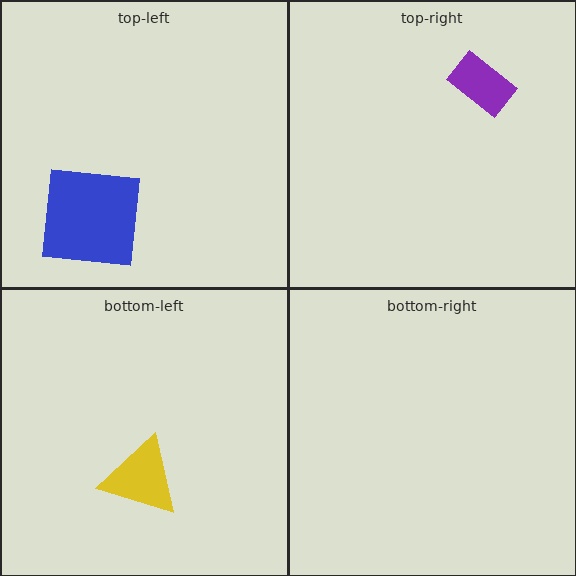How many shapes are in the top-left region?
1.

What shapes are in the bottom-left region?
The yellow triangle.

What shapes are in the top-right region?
The purple rectangle.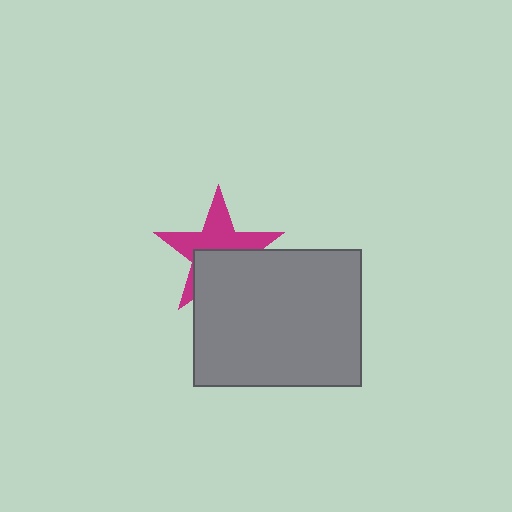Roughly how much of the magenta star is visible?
About half of it is visible (roughly 56%).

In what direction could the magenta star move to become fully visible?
The magenta star could move up. That would shift it out from behind the gray rectangle entirely.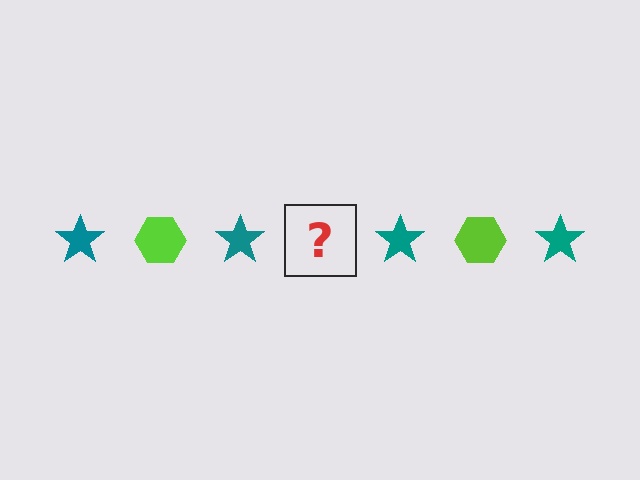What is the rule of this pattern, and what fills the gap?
The rule is that the pattern alternates between teal star and lime hexagon. The gap should be filled with a lime hexagon.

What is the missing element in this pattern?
The missing element is a lime hexagon.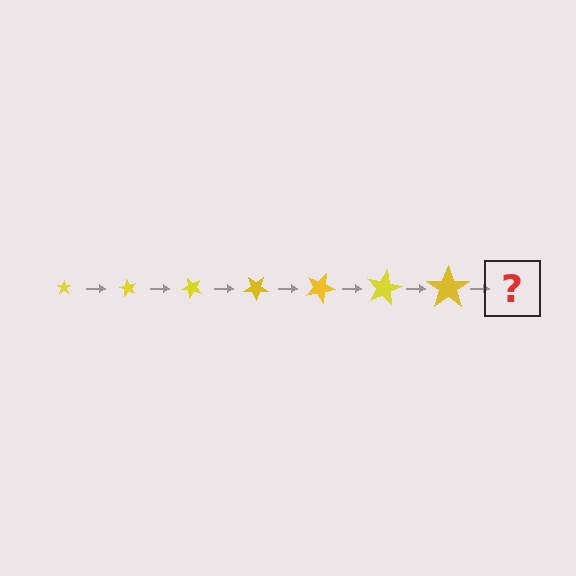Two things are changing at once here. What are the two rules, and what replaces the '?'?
The two rules are that the star grows larger each step and it rotates 60 degrees each step. The '?' should be a star, larger than the previous one and rotated 420 degrees from the start.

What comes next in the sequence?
The next element should be a star, larger than the previous one and rotated 420 degrees from the start.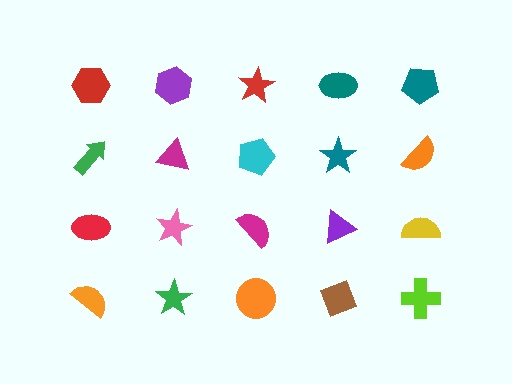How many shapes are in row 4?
5 shapes.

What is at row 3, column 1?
A red ellipse.